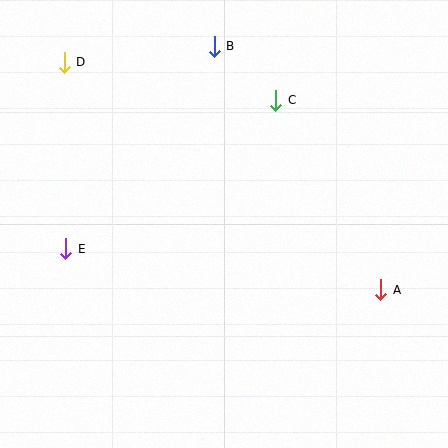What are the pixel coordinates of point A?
Point A is at (381, 290).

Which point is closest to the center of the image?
Point C at (276, 100) is closest to the center.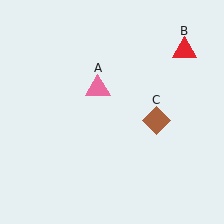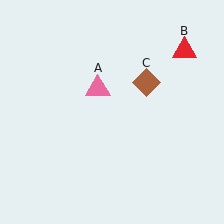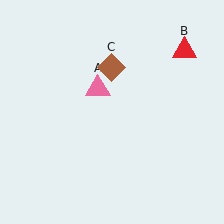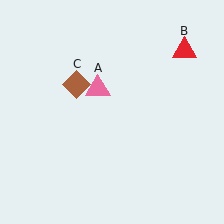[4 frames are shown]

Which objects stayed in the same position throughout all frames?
Pink triangle (object A) and red triangle (object B) remained stationary.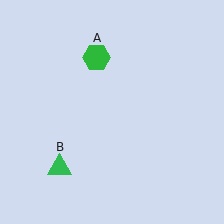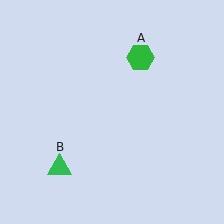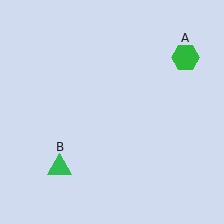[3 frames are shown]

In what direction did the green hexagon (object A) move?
The green hexagon (object A) moved right.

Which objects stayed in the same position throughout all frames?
Green triangle (object B) remained stationary.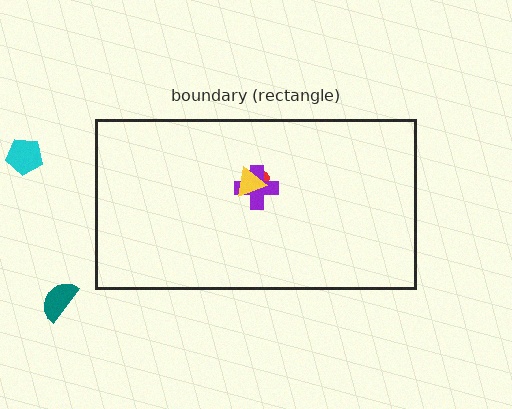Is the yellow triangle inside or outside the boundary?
Inside.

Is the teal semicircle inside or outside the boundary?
Outside.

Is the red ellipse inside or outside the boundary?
Inside.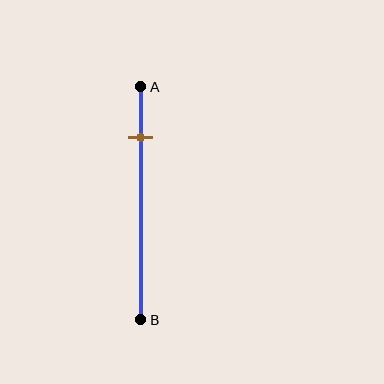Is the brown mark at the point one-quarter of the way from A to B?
No, the mark is at about 20% from A, not at the 25% one-quarter point.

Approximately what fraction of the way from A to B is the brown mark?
The brown mark is approximately 20% of the way from A to B.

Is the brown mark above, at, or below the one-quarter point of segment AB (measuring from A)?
The brown mark is above the one-quarter point of segment AB.